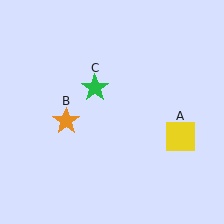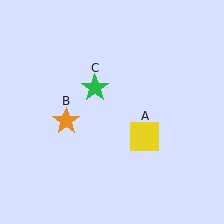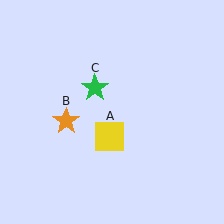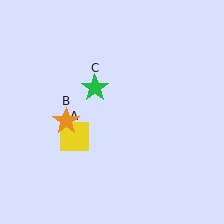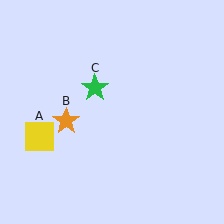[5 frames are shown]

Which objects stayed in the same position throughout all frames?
Orange star (object B) and green star (object C) remained stationary.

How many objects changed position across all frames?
1 object changed position: yellow square (object A).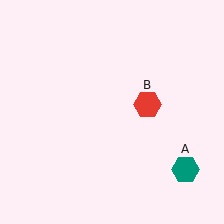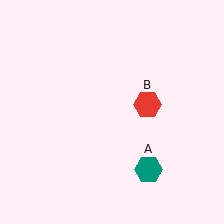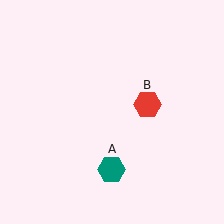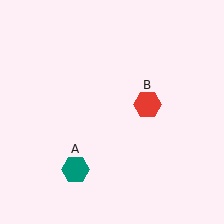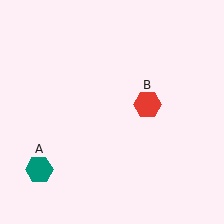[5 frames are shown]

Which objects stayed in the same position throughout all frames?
Red hexagon (object B) remained stationary.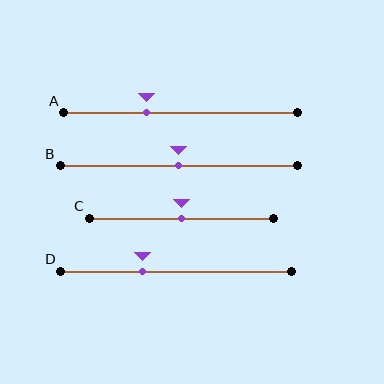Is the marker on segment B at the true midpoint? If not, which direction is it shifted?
Yes, the marker on segment B is at the true midpoint.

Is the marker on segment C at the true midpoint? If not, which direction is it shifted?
Yes, the marker on segment C is at the true midpoint.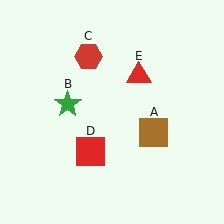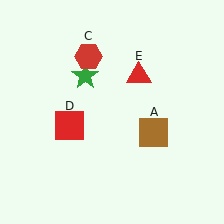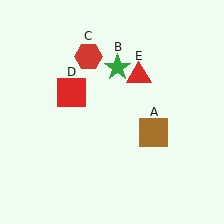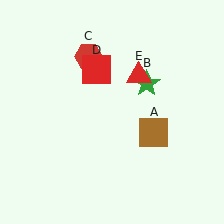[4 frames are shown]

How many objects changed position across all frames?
2 objects changed position: green star (object B), red square (object D).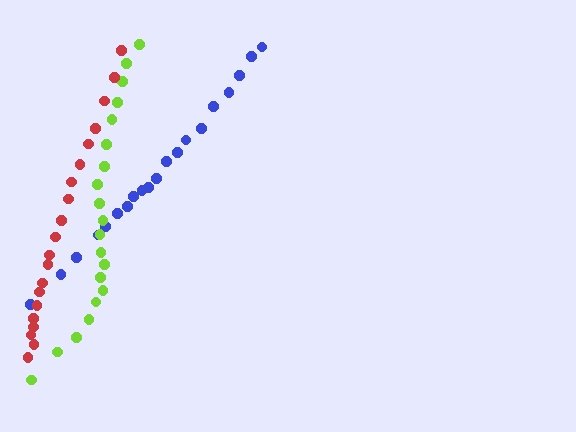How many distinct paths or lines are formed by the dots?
There are 3 distinct paths.